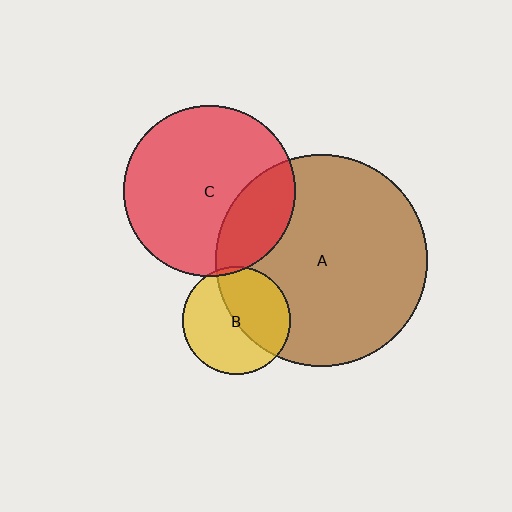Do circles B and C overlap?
Yes.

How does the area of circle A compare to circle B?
Approximately 3.9 times.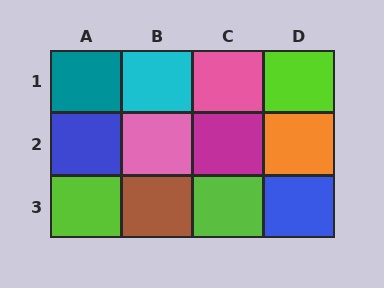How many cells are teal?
1 cell is teal.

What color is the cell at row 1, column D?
Lime.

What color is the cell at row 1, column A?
Teal.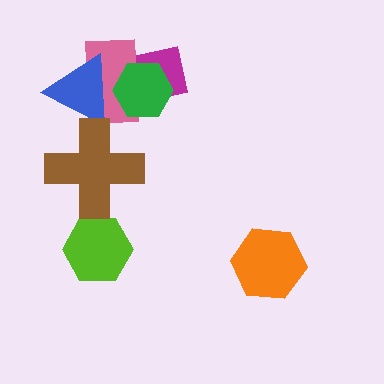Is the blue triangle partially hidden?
Yes, it is partially covered by another shape.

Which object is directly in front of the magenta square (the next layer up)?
The pink rectangle is directly in front of the magenta square.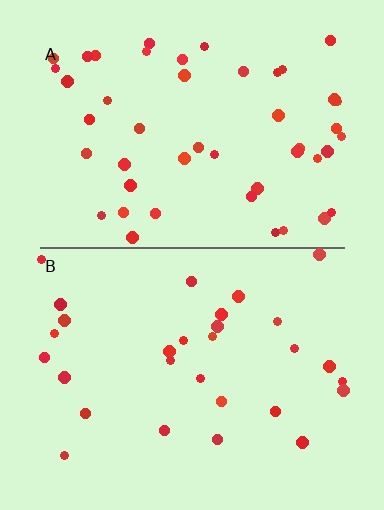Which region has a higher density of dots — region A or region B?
A (the top).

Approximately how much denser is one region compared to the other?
Approximately 1.6× — region A over region B.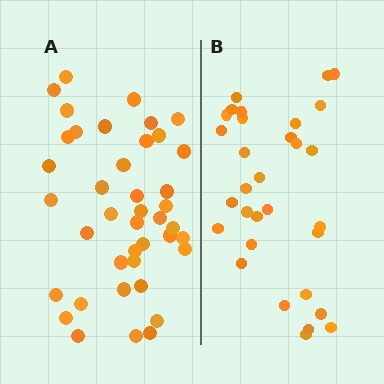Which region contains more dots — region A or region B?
Region A (the left region) has more dots.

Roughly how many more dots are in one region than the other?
Region A has roughly 10 or so more dots than region B.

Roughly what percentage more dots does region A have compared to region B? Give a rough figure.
About 30% more.